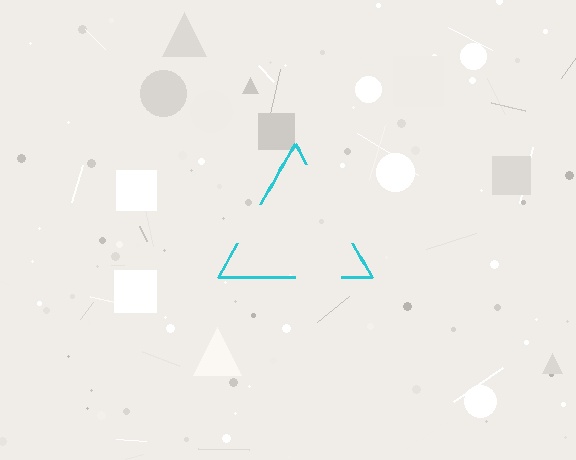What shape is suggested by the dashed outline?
The dashed outline suggests a triangle.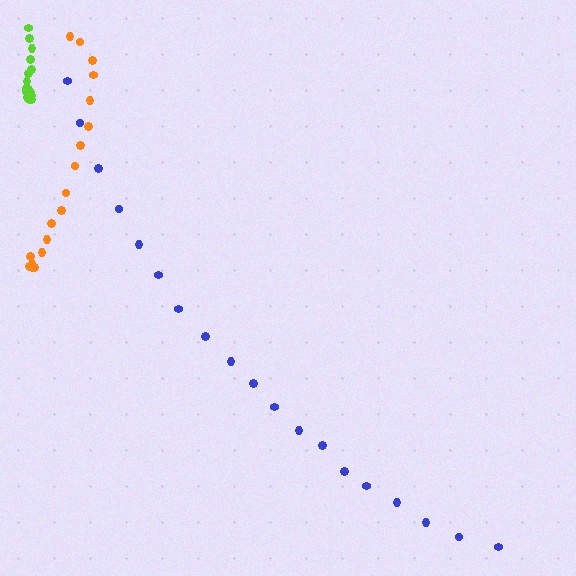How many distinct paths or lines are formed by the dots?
There are 3 distinct paths.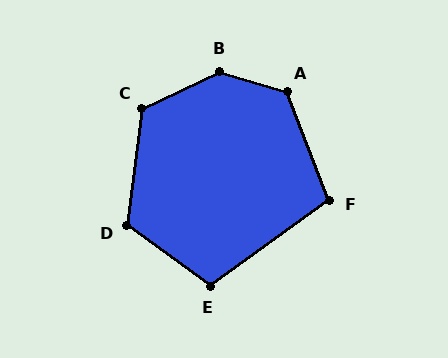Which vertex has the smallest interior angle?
F, at approximately 104 degrees.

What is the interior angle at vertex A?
Approximately 128 degrees (obtuse).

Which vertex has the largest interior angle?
B, at approximately 137 degrees.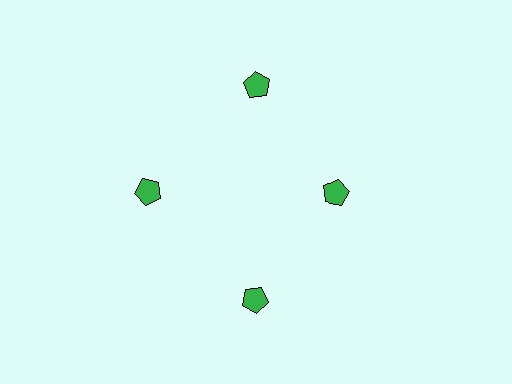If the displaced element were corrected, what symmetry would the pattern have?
It would have 4-fold rotational symmetry — the pattern would map onto itself every 90 degrees.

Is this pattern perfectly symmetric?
No. The 4 green pentagons are arranged in a ring, but one element near the 3 o'clock position is pulled inward toward the center, breaking the 4-fold rotational symmetry.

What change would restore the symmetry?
The symmetry would be restored by moving it outward, back onto the ring so that all 4 pentagons sit at equal angles and equal distance from the center.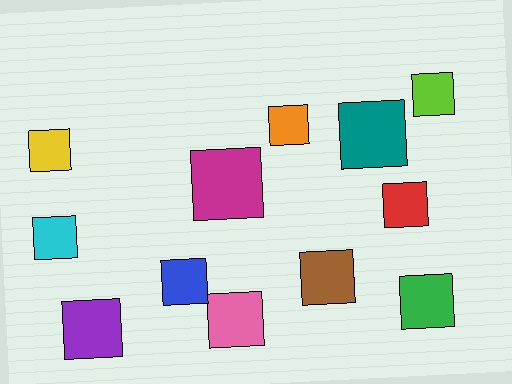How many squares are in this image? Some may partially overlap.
There are 12 squares.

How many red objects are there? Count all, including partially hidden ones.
There is 1 red object.